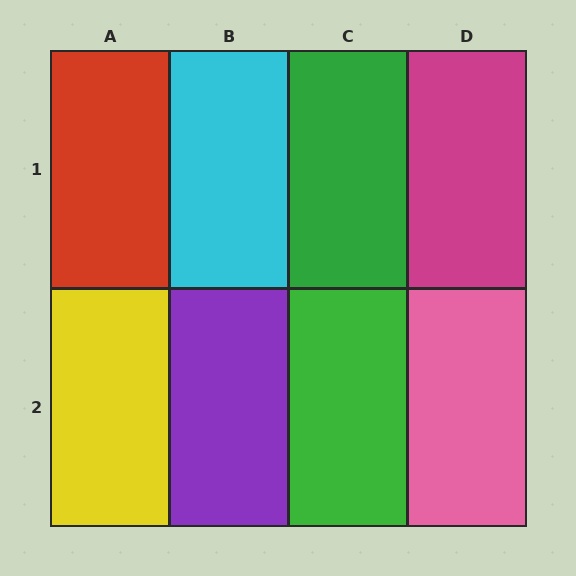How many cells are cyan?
1 cell is cyan.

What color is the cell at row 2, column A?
Yellow.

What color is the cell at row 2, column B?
Purple.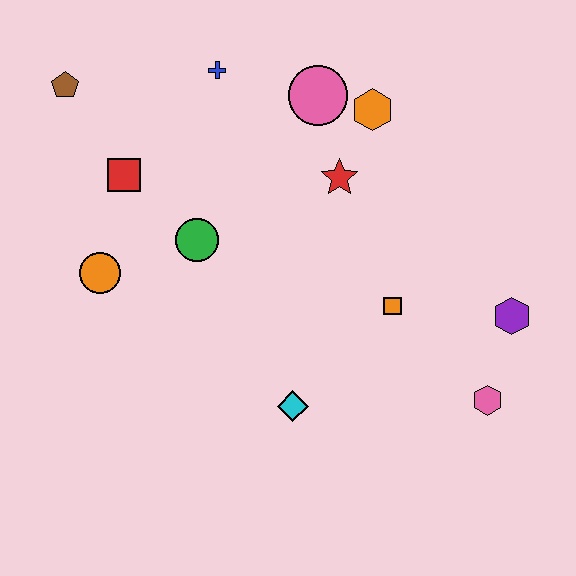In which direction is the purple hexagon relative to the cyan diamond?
The purple hexagon is to the right of the cyan diamond.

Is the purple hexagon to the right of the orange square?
Yes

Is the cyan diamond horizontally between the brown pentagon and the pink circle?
Yes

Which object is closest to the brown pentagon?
The red square is closest to the brown pentagon.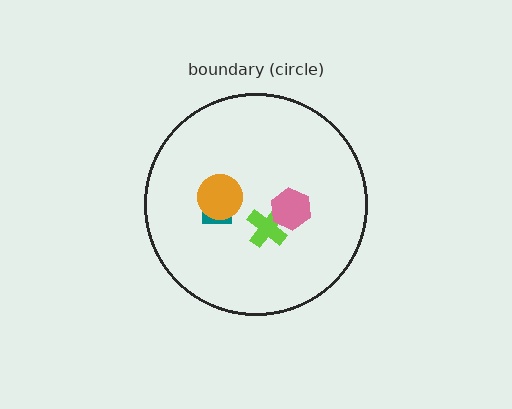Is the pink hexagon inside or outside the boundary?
Inside.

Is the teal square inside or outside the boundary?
Inside.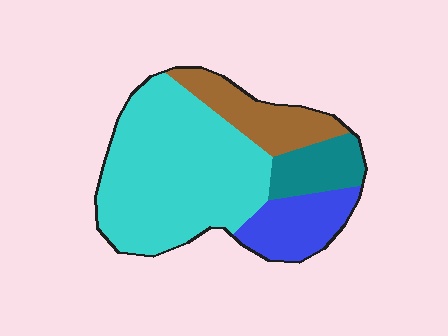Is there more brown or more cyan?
Cyan.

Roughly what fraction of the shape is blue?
Blue covers about 15% of the shape.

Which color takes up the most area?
Cyan, at roughly 55%.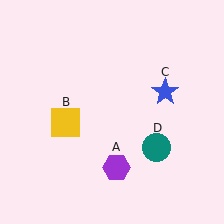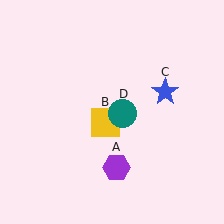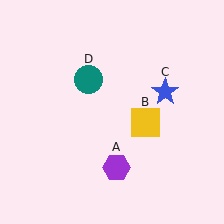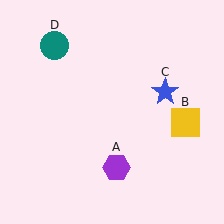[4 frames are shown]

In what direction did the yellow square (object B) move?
The yellow square (object B) moved right.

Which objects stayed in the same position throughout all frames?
Purple hexagon (object A) and blue star (object C) remained stationary.